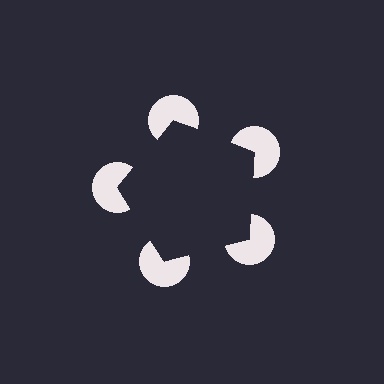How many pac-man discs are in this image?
There are 5 — one at each vertex of the illusory pentagon.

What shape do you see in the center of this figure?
An illusory pentagon — its edges are inferred from the aligned wedge cuts in the pac-man discs, not physically drawn.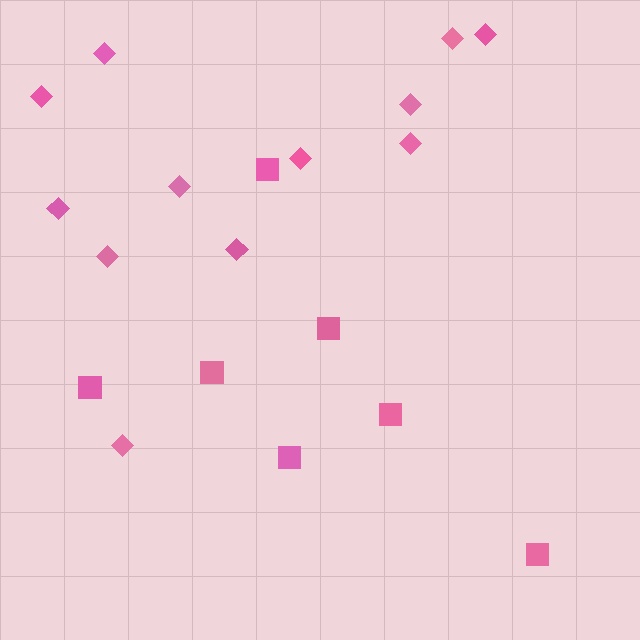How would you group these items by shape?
There are 2 groups: one group of diamonds (12) and one group of squares (7).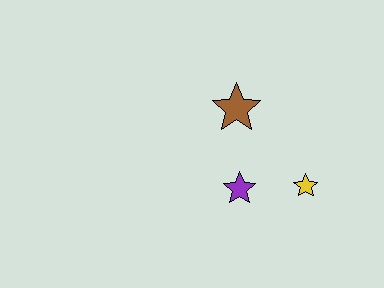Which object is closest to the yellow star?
The purple star is closest to the yellow star.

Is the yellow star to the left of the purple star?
No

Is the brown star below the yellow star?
No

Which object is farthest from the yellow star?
The brown star is farthest from the yellow star.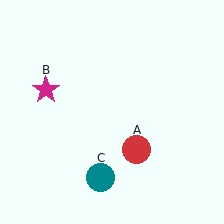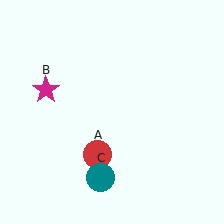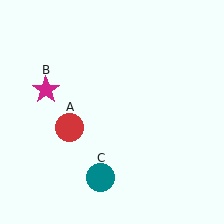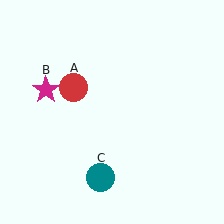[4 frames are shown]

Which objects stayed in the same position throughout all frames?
Magenta star (object B) and teal circle (object C) remained stationary.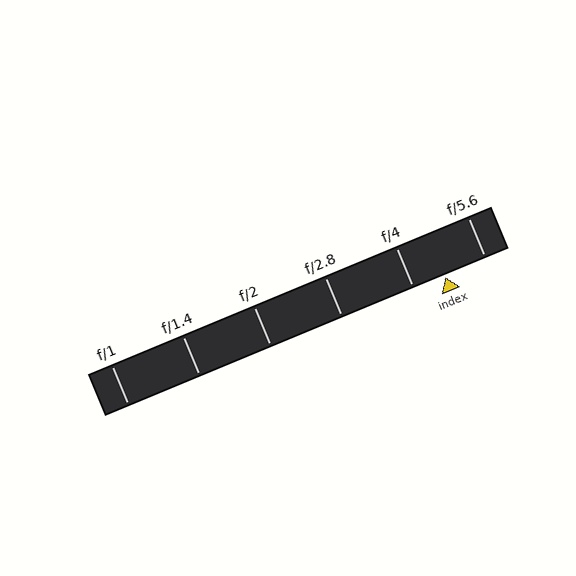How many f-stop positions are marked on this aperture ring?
There are 6 f-stop positions marked.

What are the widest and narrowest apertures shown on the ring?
The widest aperture shown is f/1 and the narrowest is f/5.6.